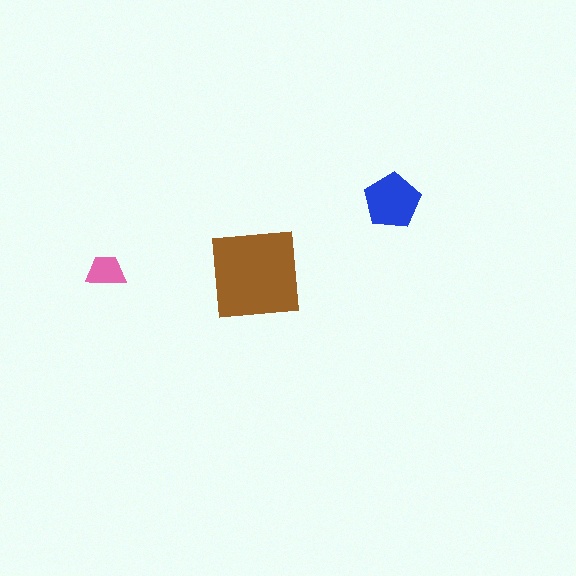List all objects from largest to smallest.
The brown square, the blue pentagon, the pink trapezoid.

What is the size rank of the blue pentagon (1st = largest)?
2nd.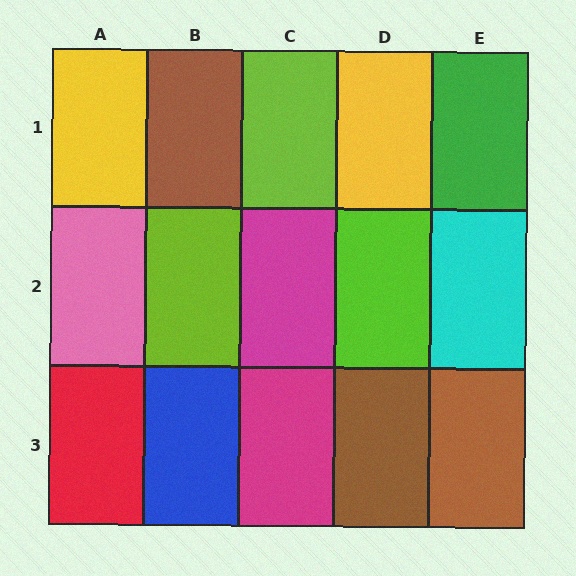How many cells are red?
1 cell is red.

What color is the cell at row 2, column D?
Lime.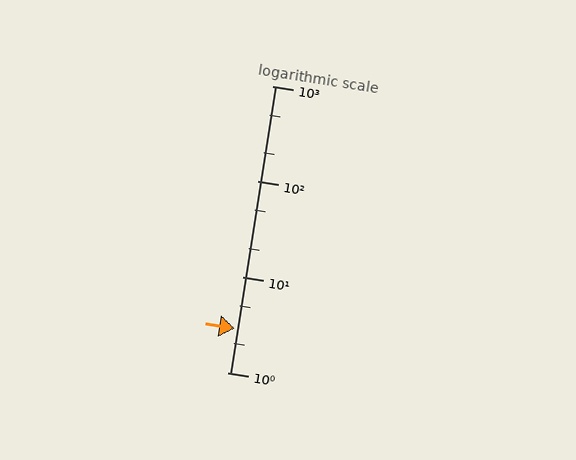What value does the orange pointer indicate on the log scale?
The pointer indicates approximately 2.9.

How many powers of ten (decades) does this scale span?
The scale spans 3 decades, from 1 to 1000.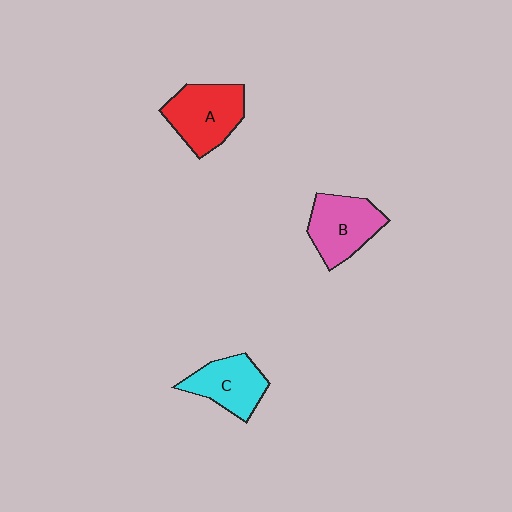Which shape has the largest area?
Shape A (red).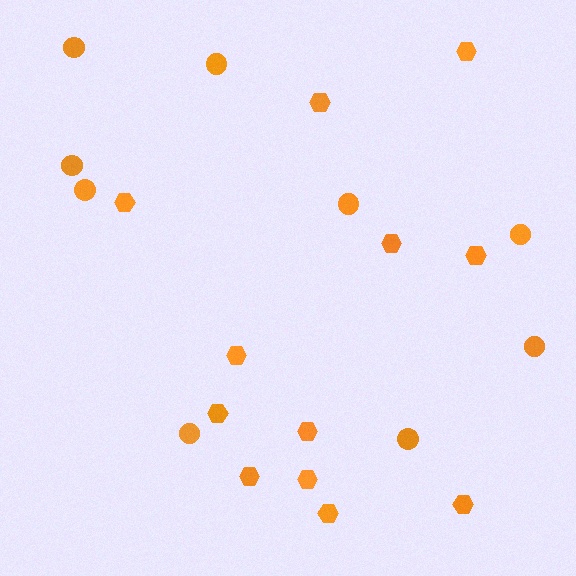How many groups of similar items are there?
There are 2 groups: one group of hexagons (12) and one group of circles (9).